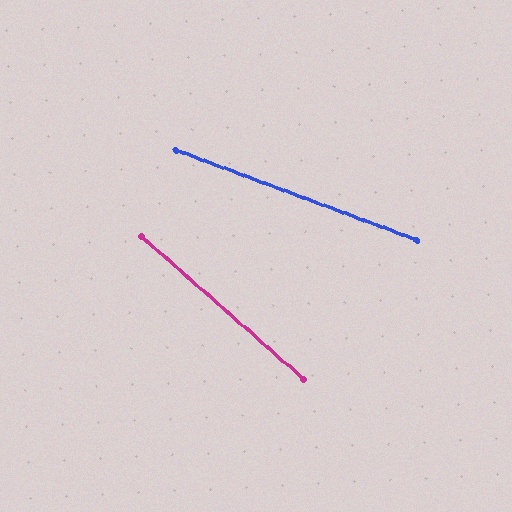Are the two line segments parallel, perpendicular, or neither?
Neither parallel nor perpendicular — they differ by about 21°.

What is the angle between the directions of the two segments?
Approximately 21 degrees.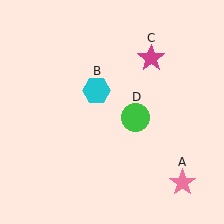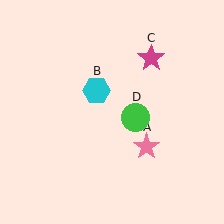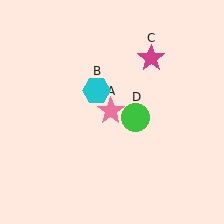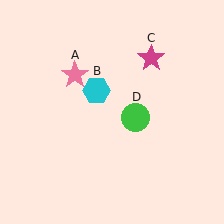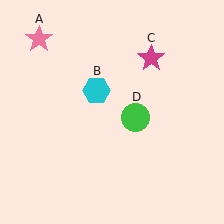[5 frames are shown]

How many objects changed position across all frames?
1 object changed position: pink star (object A).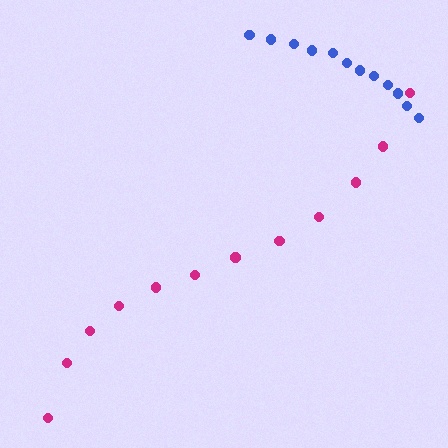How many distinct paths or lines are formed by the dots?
There are 2 distinct paths.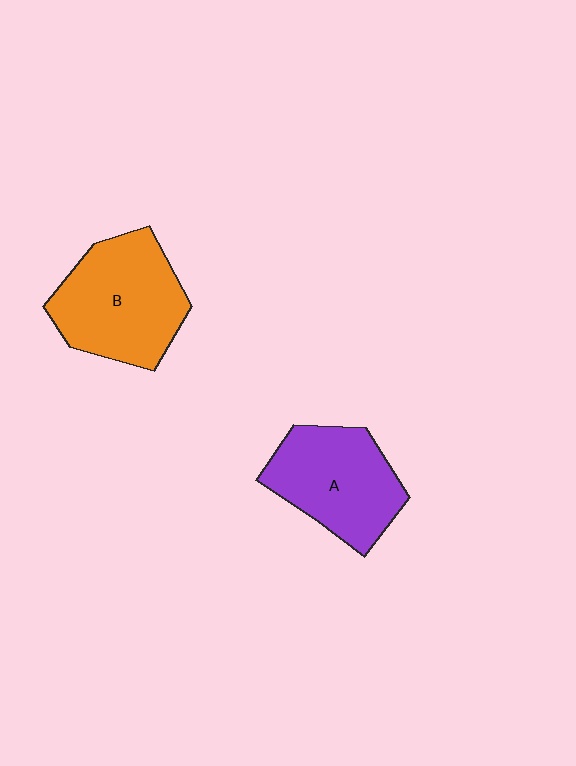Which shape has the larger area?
Shape B (orange).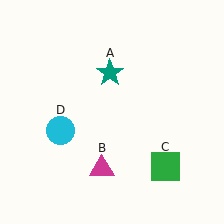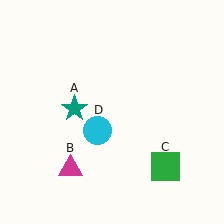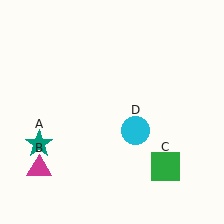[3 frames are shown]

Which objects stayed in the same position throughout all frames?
Green square (object C) remained stationary.